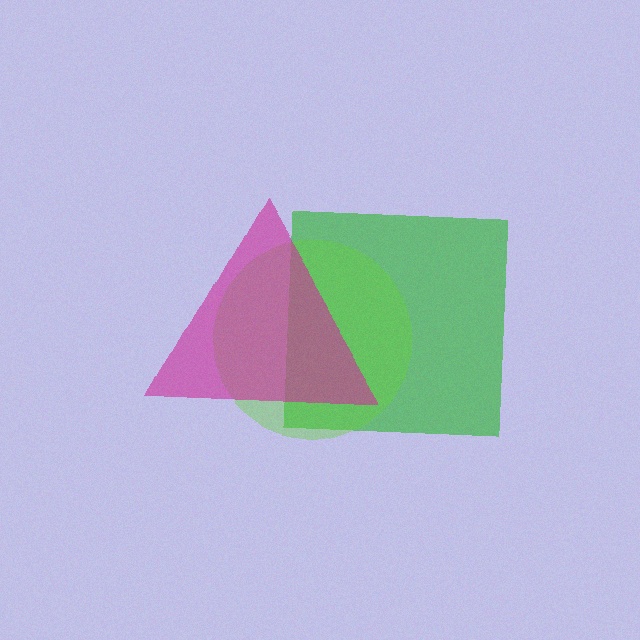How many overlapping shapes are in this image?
There are 3 overlapping shapes in the image.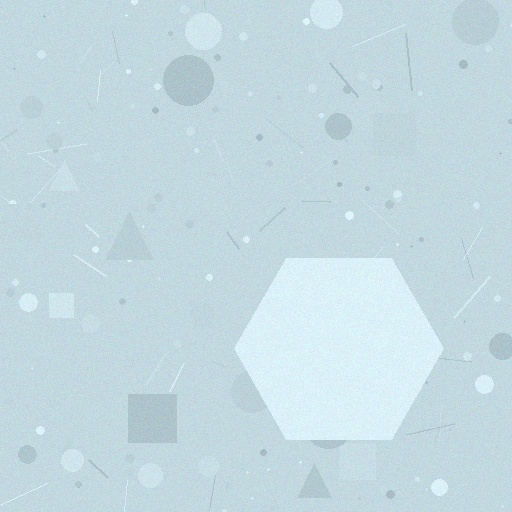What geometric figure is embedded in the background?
A hexagon is embedded in the background.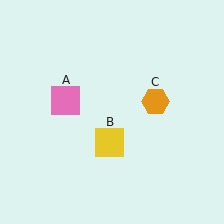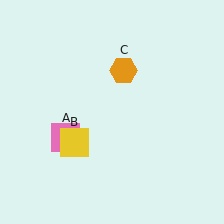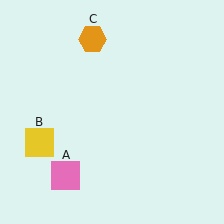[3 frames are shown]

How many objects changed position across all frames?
3 objects changed position: pink square (object A), yellow square (object B), orange hexagon (object C).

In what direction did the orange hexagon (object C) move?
The orange hexagon (object C) moved up and to the left.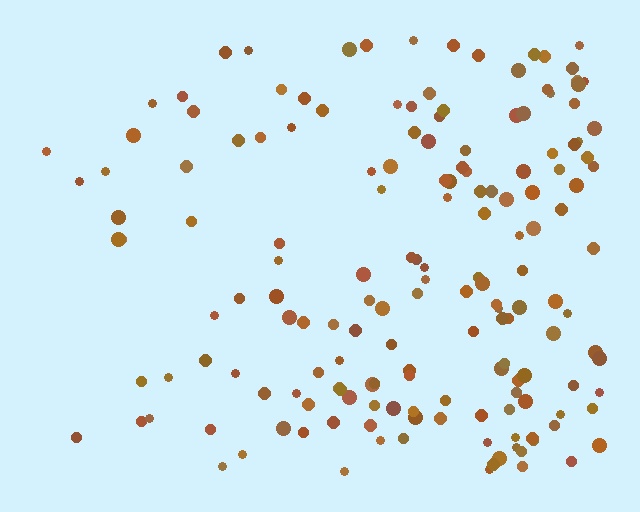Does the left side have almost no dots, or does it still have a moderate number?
Still a moderate number, just noticeably fewer than the right.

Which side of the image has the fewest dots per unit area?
The left.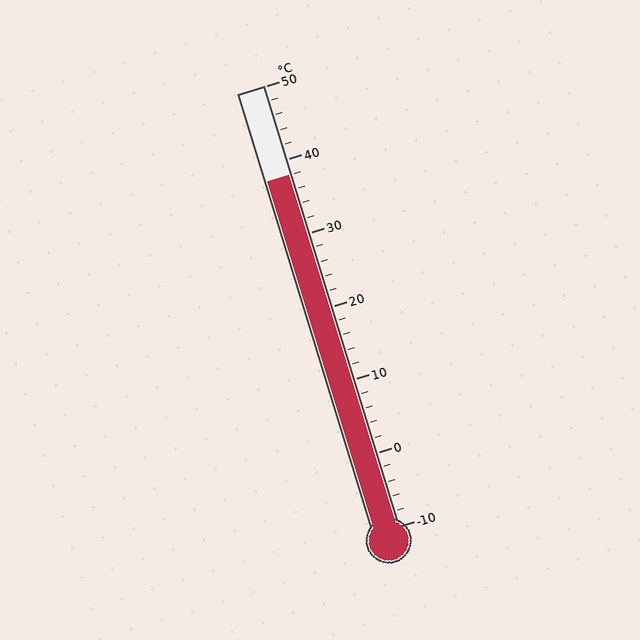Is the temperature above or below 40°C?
The temperature is below 40°C.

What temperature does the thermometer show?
The thermometer shows approximately 38°C.